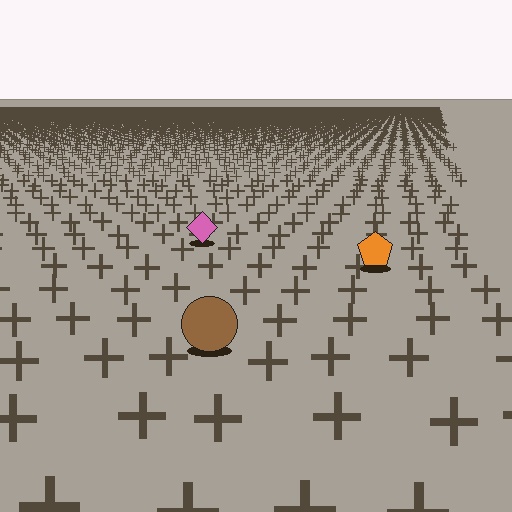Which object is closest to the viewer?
The brown circle is closest. The texture marks near it are larger and more spread out.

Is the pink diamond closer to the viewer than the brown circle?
No. The brown circle is closer — you can tell from the texture gradient: the ground texture is coarser near it.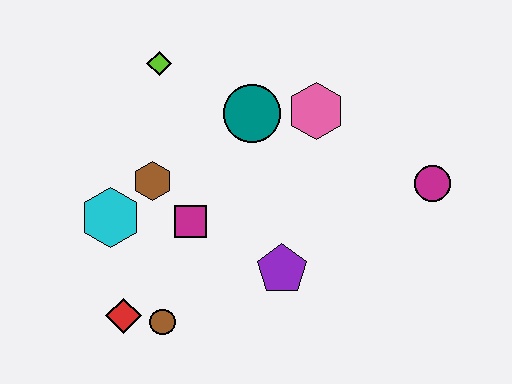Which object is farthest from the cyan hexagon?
The magenta circle is farthest from the cyan hexagon.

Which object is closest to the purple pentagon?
The magenta square is closest to the purple pentagon.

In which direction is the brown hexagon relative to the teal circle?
The brown hexagon is to the left of the teal circle.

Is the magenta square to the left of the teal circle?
Yes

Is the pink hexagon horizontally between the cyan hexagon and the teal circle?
No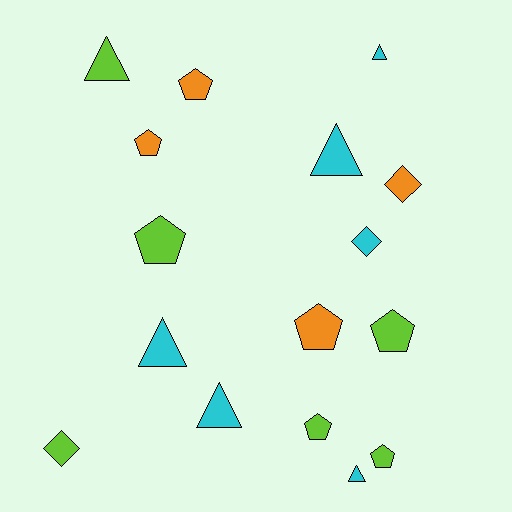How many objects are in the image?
There are 16 objects.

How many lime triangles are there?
There is 1 lime triangle.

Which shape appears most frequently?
Pentagon, with 7 objects.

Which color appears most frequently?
Cyan, with 6 objects.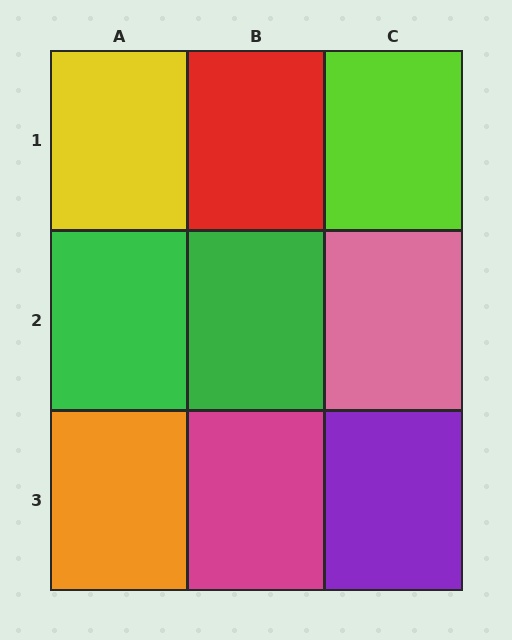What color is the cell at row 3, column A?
Orange.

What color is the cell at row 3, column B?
Magenta.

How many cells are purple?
1 cell is purple.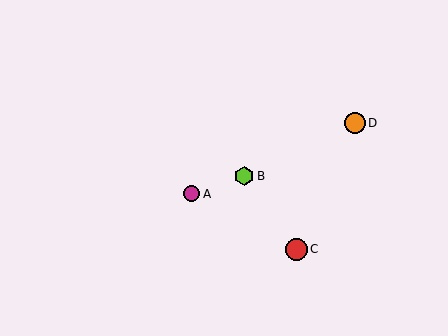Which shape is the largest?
The red circle (labeled C) is the largest.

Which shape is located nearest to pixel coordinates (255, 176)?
The lime hexagon (labeled B) at (244, 176) is nearest to that location.